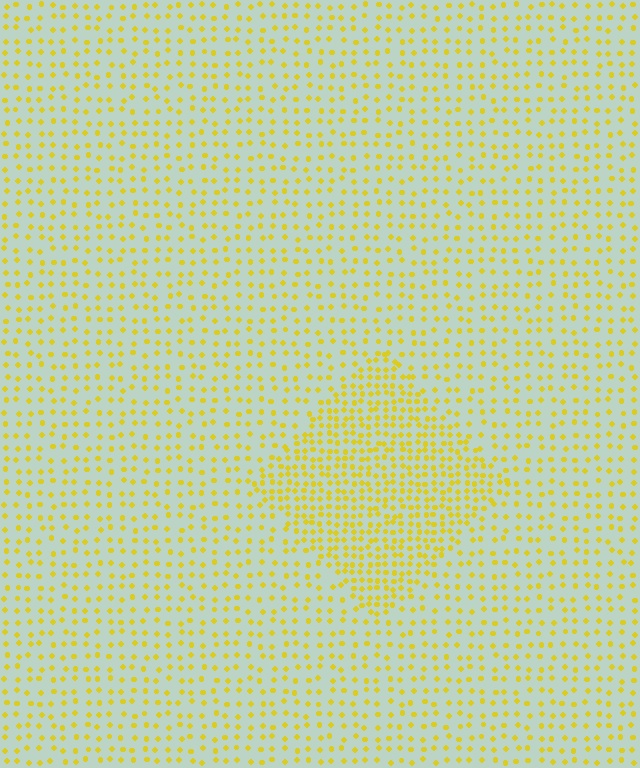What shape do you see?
I see a diamond.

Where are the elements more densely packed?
The elements are more densely packed inside the diamond boundary.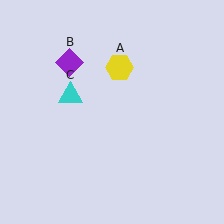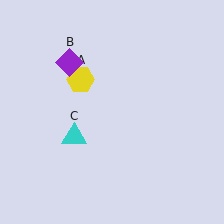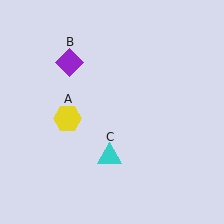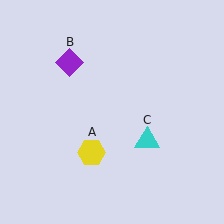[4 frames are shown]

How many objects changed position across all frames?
2 objects changed position: yellow hexagon (object A), cyan triangle (object C).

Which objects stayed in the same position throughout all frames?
Purple diamond (object B) remained stationary.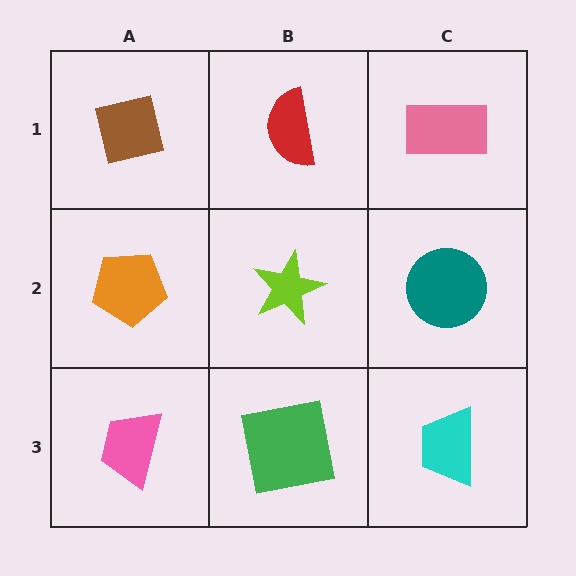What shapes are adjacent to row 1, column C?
A teal circle (row 2, column C), a red semicircle (row 1, column B).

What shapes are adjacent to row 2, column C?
A pink rectangle (row 1, column C), a cyan trapezoid (row 3, column C), a lime star (row 2, column B).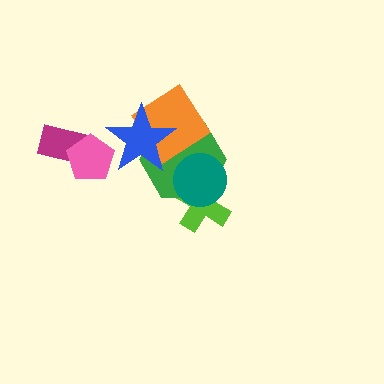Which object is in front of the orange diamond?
The blue star is in front of the orange diamond.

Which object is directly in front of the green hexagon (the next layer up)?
The orange diamond is directly in front of the green hexagon.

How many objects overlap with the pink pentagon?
2 objects overlap with the pink pentagon.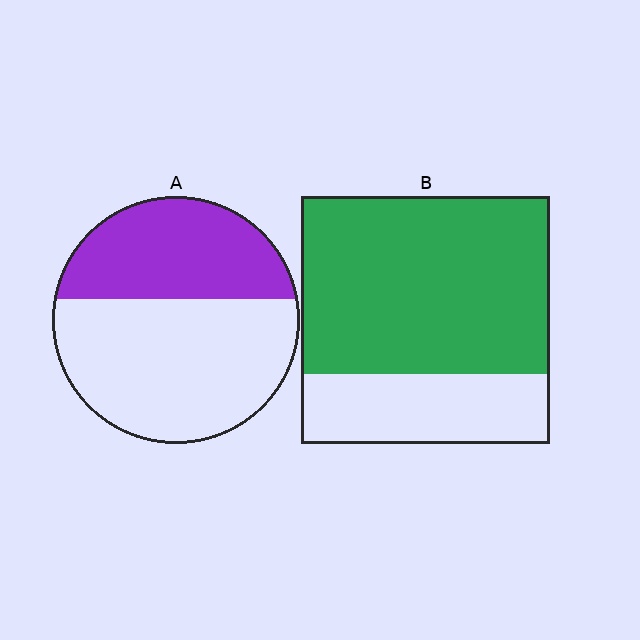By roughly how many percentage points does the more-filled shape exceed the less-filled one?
By roughly 35 percentage points (B over A).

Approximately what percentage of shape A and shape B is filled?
A is approximately 40% and B is approximately 70%.